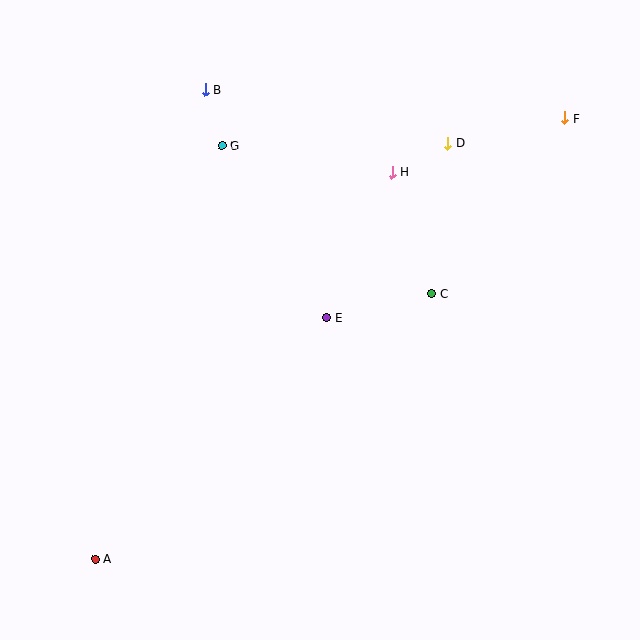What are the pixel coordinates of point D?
Point D is at (448, 143).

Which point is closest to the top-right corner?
Point F is closest to the top-right corner.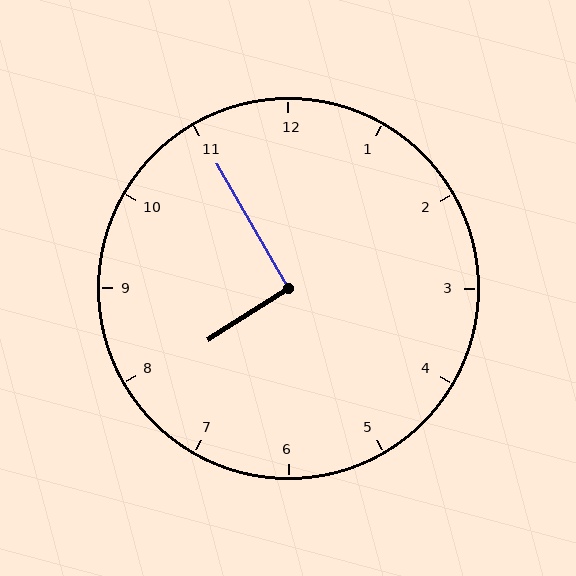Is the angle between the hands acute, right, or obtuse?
It is right.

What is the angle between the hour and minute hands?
Approximately 92 degrees.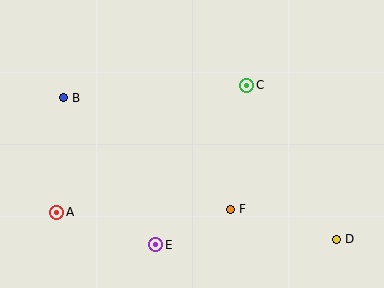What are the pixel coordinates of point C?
Point C is at (247, 85).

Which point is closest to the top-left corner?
Point B is closest to the top-left corner.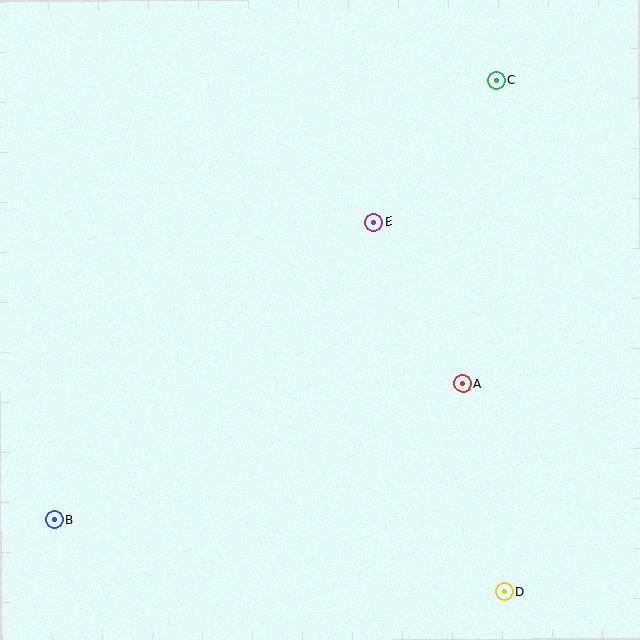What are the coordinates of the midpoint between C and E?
The midpoint between C and E is at (435, 151).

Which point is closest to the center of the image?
Point E at (374, 222) is closest to the center.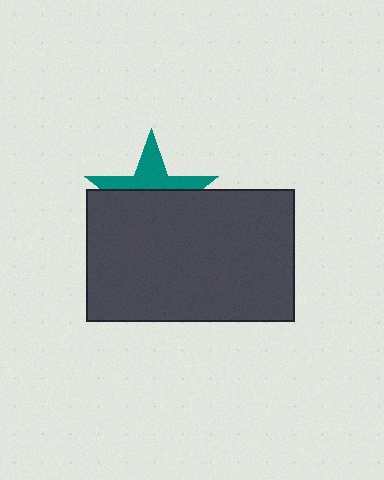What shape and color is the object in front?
The object in front is a dark gray rectangle.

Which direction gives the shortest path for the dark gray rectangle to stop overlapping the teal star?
Moving down gives the shortest separation.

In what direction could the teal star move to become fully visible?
The teal star could move up. That would shift it out from behind the dark gray rectangle entirely.